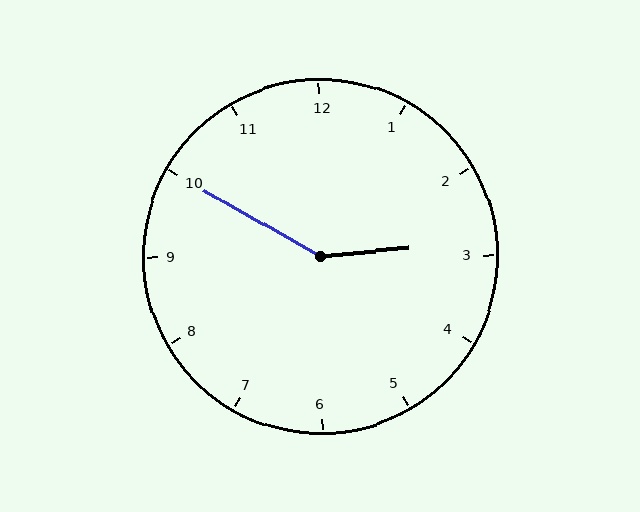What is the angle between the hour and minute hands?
Approximately 145 degrees.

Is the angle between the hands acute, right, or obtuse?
It is obtuse.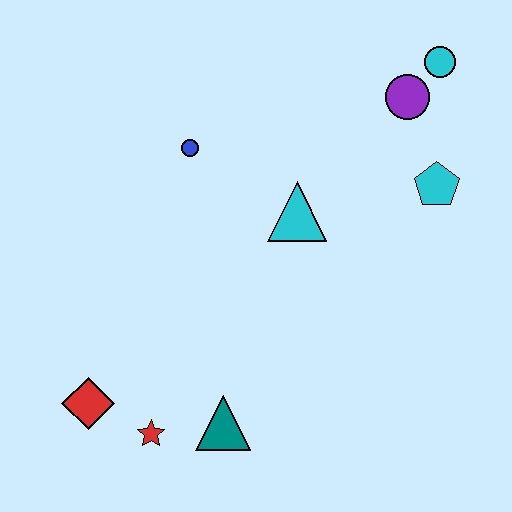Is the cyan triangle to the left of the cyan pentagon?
Yes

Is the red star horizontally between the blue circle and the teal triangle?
No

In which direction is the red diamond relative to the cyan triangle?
The red diamond is to the left of the cyan triangle.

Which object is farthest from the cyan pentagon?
The red diamond is farthest from the cyan pentagon.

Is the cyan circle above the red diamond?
Yes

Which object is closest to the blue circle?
The cyan triangle is closest to the blue circle.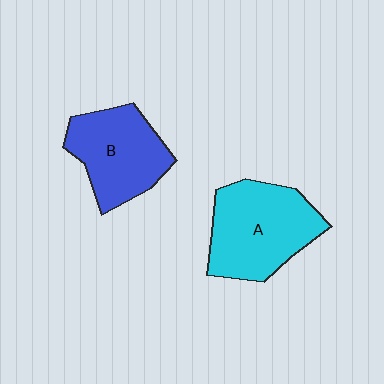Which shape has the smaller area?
Shape B (blue).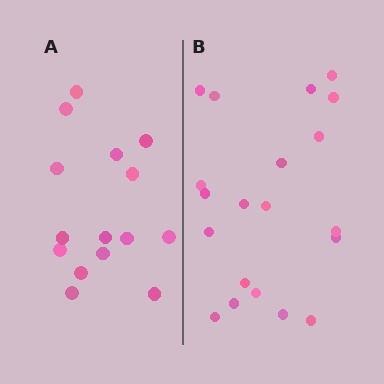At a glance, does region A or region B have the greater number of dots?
Region B (the right region) has more dots.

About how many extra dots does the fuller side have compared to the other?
Region B has about 5 more dots than region A.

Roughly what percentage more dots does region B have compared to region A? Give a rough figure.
About 35% more.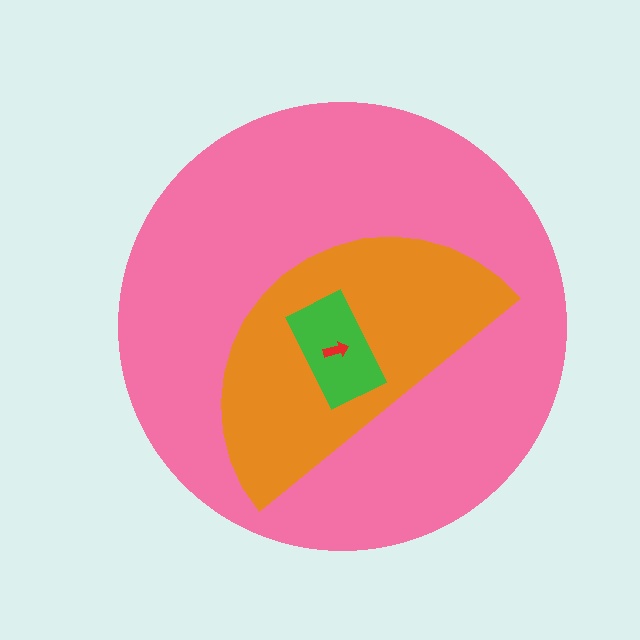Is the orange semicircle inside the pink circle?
Yes.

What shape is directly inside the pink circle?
The orange semicircle.